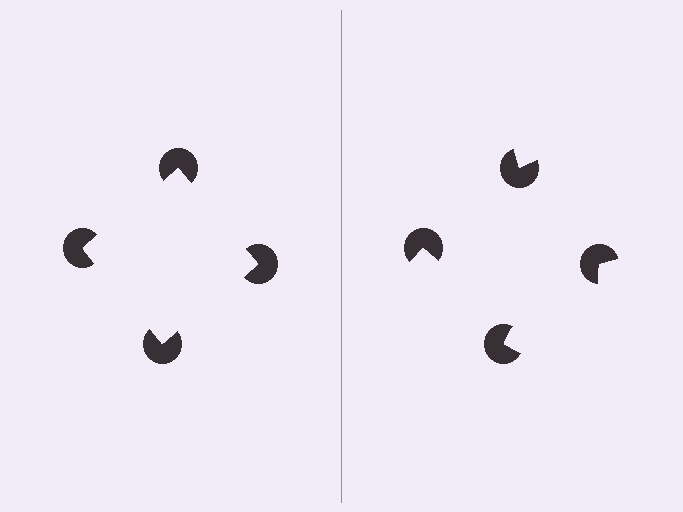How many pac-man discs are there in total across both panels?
8 — 4 on each side.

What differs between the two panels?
The pac-man discs are positioned identically on both sides; only the wedge orientations differ. On the left they align to a square; on the right they are misaligned.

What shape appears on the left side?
An illusory square.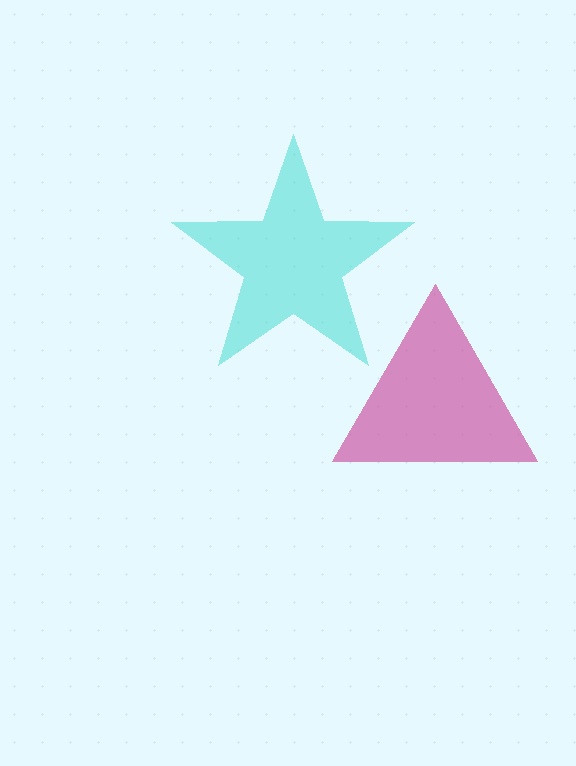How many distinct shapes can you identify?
There are 2 distinct shapes: a magenta triangle, a cyan star.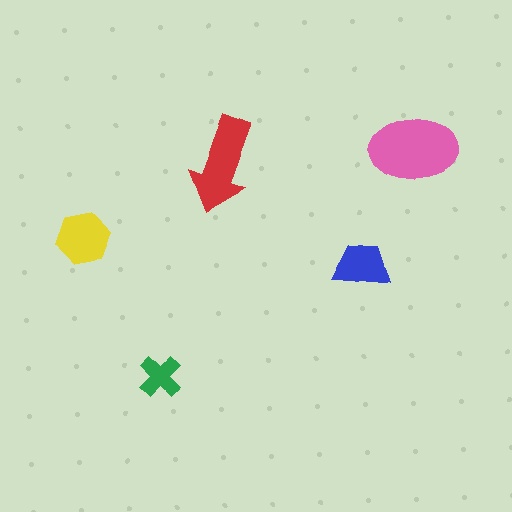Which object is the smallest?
The green cross.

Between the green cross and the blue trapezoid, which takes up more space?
The blue trapezoid.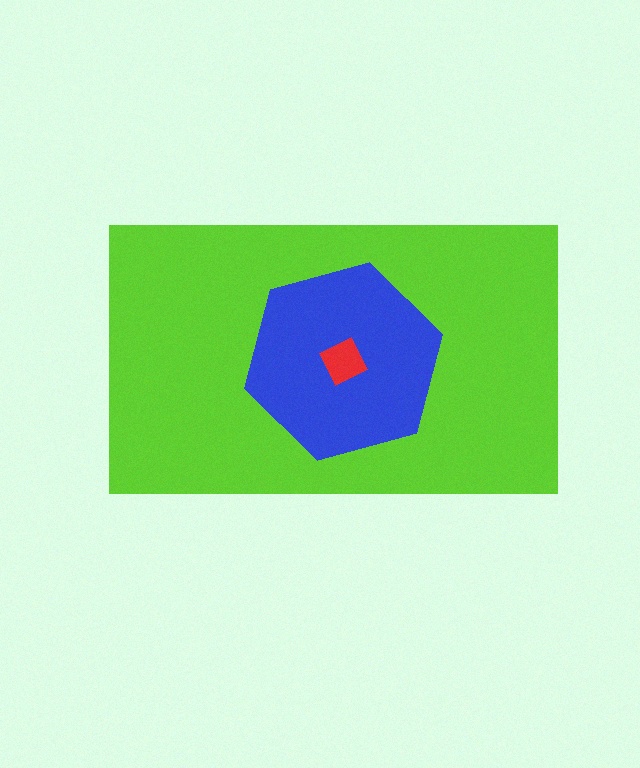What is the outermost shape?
The lime rectangle.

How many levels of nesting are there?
3.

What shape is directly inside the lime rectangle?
The blue hexagon.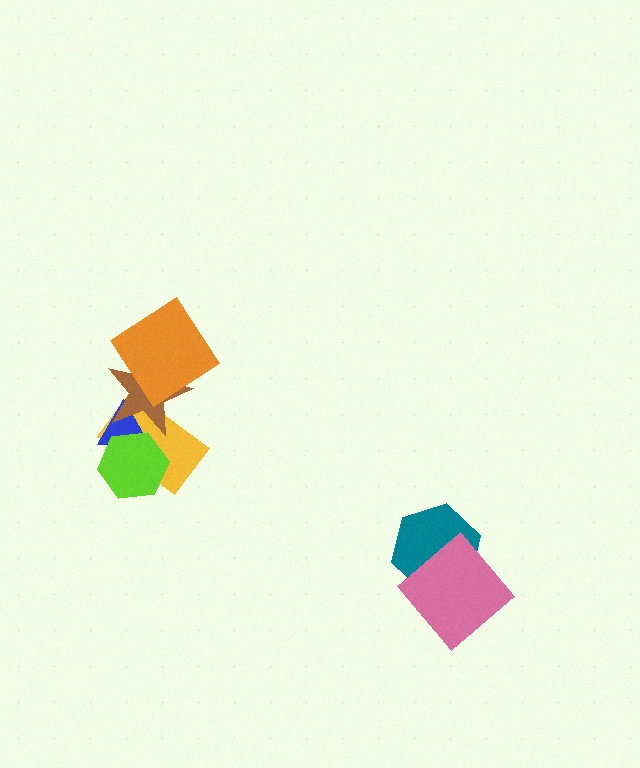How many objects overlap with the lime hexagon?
2 objects overlap with the lime hexagon.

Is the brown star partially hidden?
Yes, it is partially covered by another shape.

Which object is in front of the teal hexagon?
The pink diamond is in front of the teal hexagon.